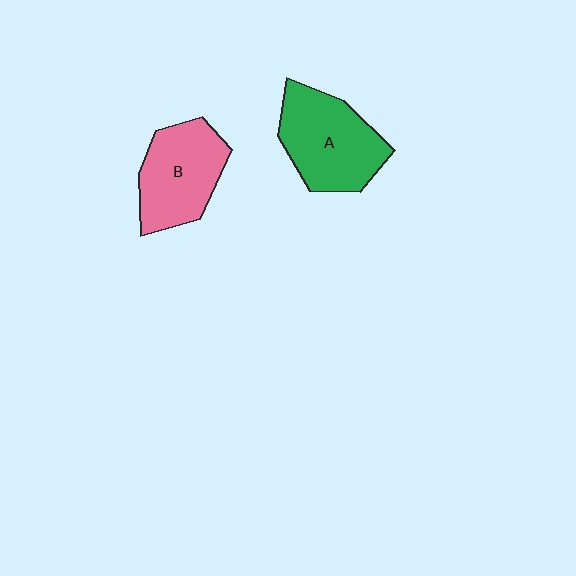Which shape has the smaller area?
Shape B (pink).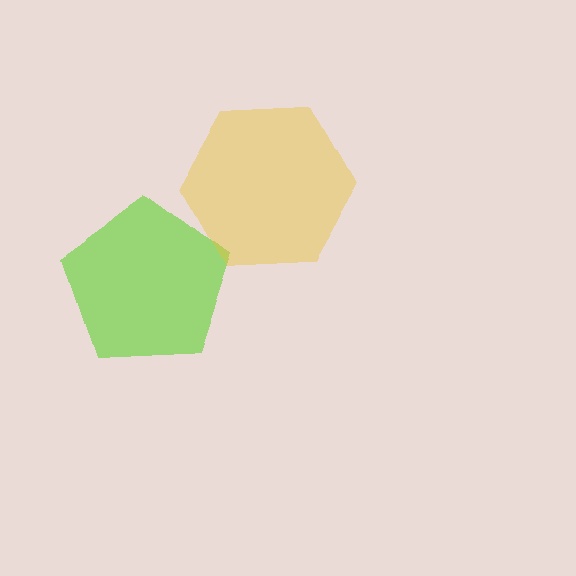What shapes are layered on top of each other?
The layered shapes are: a lime pentagon, a yellow hexagon.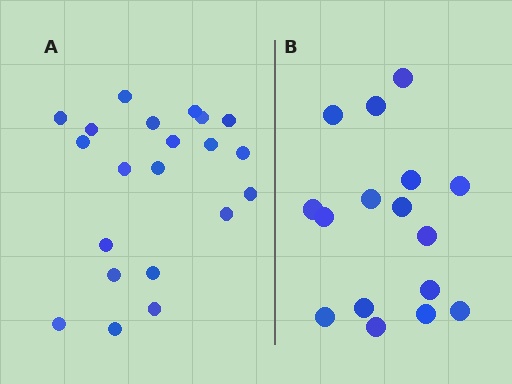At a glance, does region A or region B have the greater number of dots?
Region A (the left region) has more dots.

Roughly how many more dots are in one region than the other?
Region A has about 5 more dots than region B.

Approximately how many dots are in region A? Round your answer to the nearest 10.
About 20 dots. (The exact count is 21, which rounds to 20.)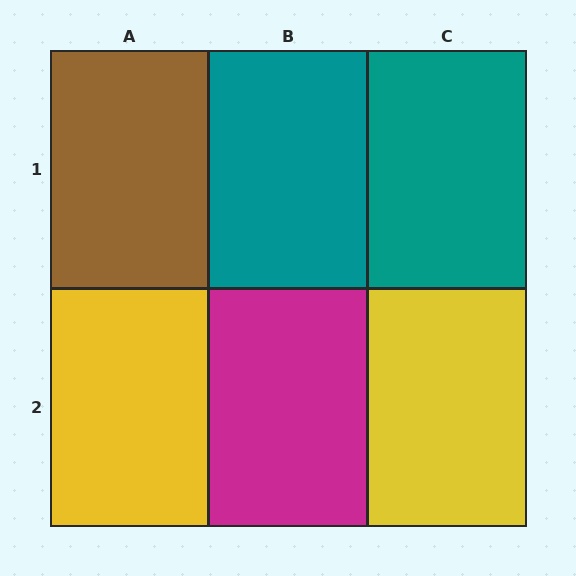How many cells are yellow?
2 cells are yellow.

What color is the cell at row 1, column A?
Brown.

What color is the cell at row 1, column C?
Teal.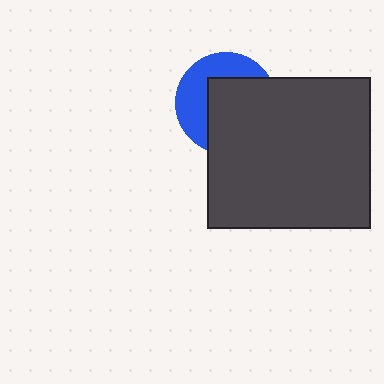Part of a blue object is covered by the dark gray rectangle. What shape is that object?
It is a circle.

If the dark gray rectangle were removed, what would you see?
You would see the complete blue circle.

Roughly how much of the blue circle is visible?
A small part of it is visible (roughly 43%).